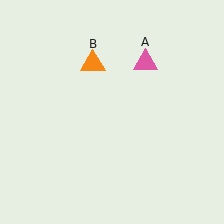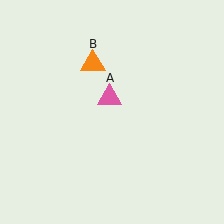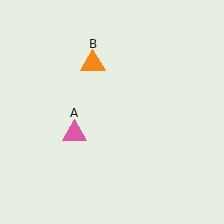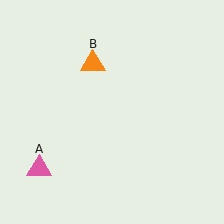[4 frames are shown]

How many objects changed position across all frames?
1 object changed position: pink triangle (object A).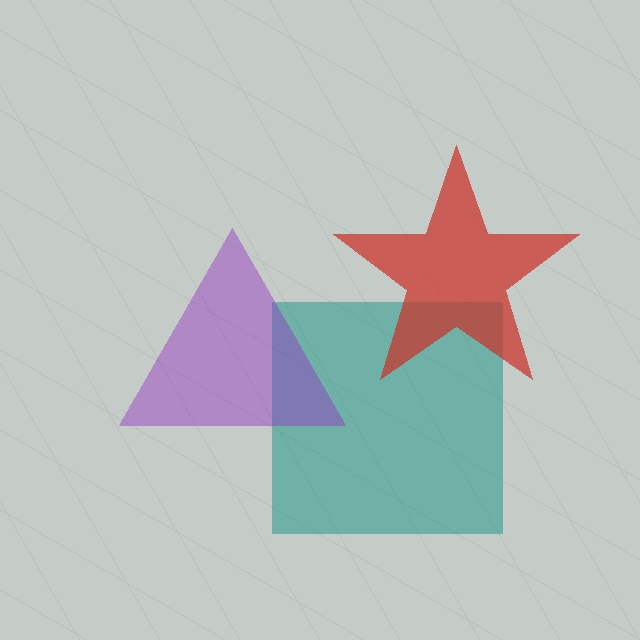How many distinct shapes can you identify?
There are 3 distinct shapes: a teal square, a purple triangle, a red star.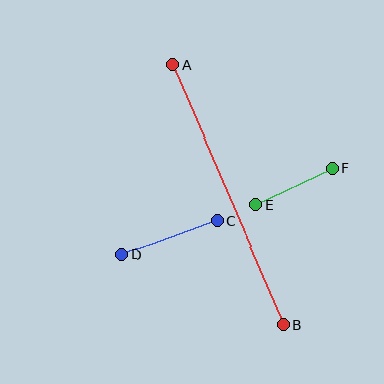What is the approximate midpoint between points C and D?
The midpoint is at approximately (170, 238) pixels.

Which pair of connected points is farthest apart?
Points A and B are farthest apart.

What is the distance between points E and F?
The distance is approximately 84 pixels.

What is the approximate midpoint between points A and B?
The midpoint is at approximately (228, 195) pixels.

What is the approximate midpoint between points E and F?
The midpoint is at approximately (294, 186) pixels.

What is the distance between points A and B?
The distance is approximately 283 pixels.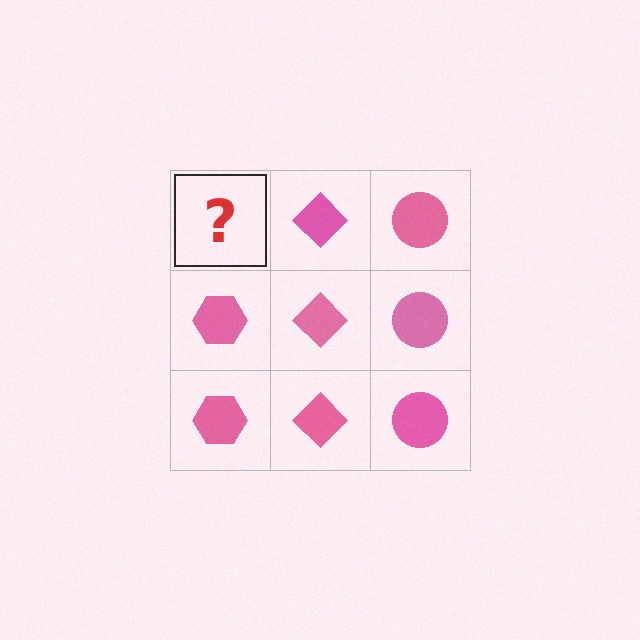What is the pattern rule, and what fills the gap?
The rule is that each column has a consistent shape. The gap should be filled with a pink hexagon.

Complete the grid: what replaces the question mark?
The question mark should be replaced with a pink hexagon.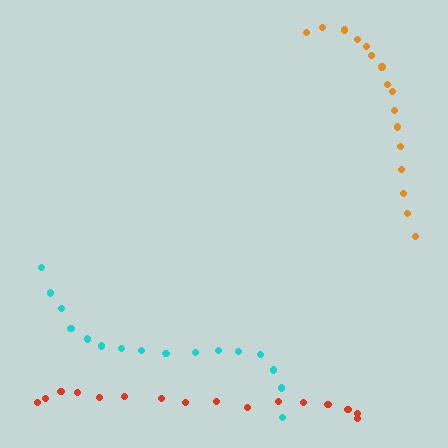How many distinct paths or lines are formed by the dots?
There are 3 distinct paths.